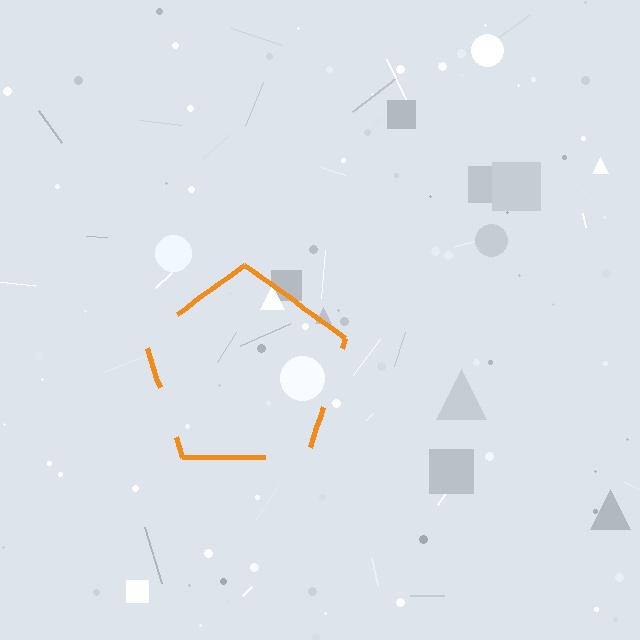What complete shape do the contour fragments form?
The contour fragments form a pentagon.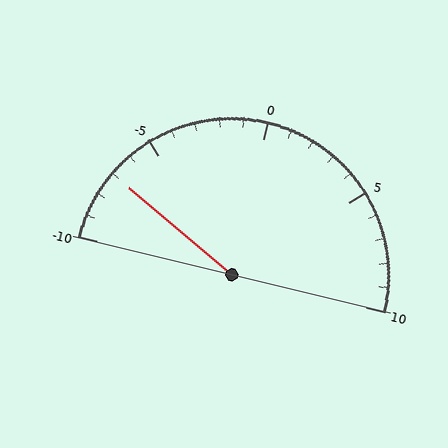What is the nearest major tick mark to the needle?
The nearest major tick mark is -5.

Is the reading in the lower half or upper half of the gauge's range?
The reading is in the lower half of the range (-10 to 10).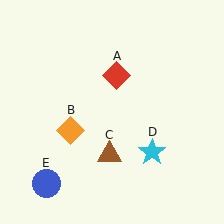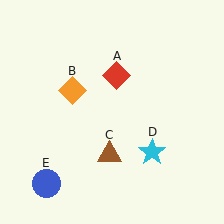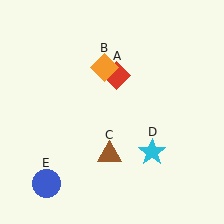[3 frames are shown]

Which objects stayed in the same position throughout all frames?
Red diamond (object A) and brown triangle (object C) and cyan star (object D) and blue circle (object E) remained stationary.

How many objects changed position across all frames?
1 object changed position: orange diamond (object B).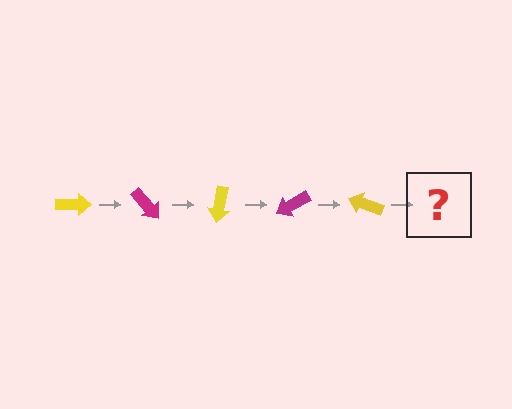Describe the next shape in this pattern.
It should be a magenta arrow, rotated 250 degrees from the start.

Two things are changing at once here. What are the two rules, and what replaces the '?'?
The two rules are that it rotates 50 degrees each step and the color cycles through yellow and magenta. The '?' should be a magenta arrow, rotated 250 degrees from the start.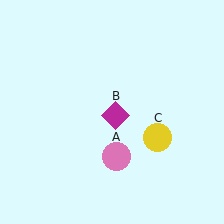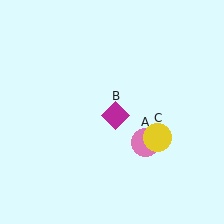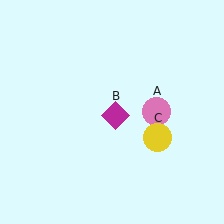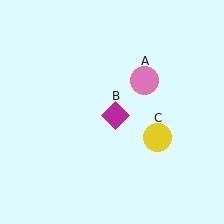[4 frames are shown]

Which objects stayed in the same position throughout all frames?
Magenta diamond (object B) and yellow circle (object C) remained stationary.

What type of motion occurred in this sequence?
The pink circle (object A) rotated counterclockwise around the center of the scene.